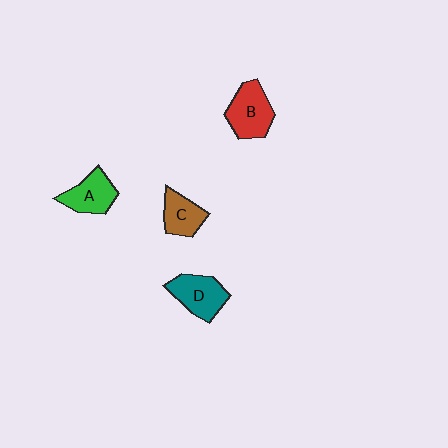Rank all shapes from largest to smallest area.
From largest to smallest: B (red), D (teal), A (green), C (brown).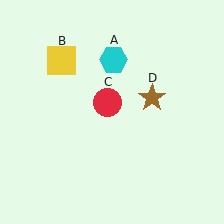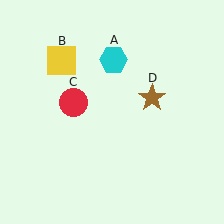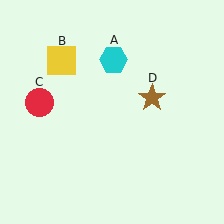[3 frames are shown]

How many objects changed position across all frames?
1 object changed position: red circle (object C).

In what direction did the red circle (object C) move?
The red circle (object C) moved left.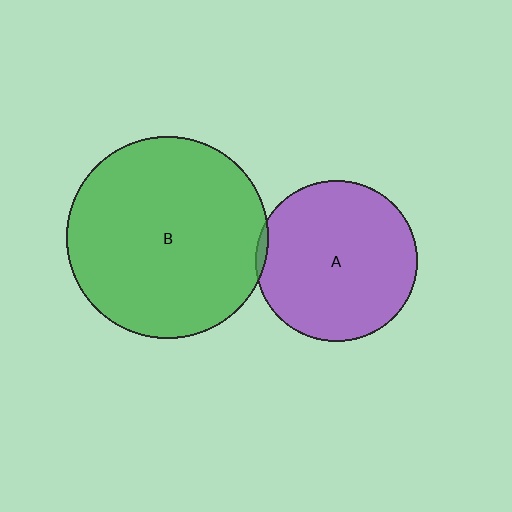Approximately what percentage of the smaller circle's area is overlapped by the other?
Approximately 5%.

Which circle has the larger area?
Circle B (green).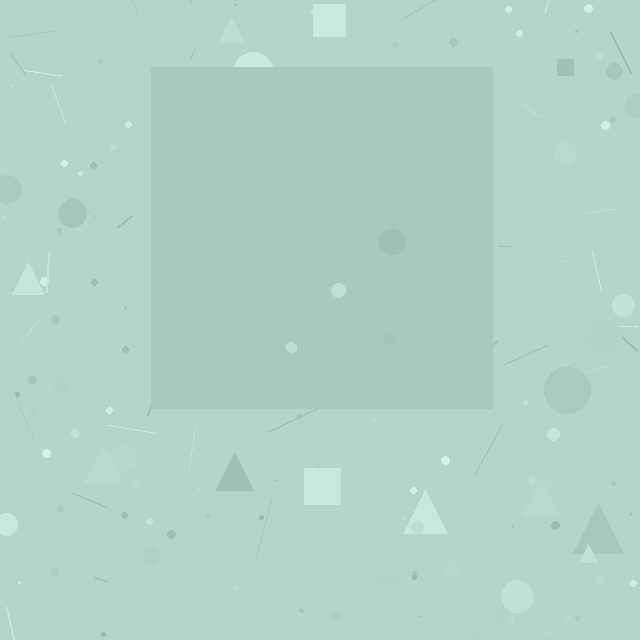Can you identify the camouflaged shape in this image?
The camouflaged shape is a square.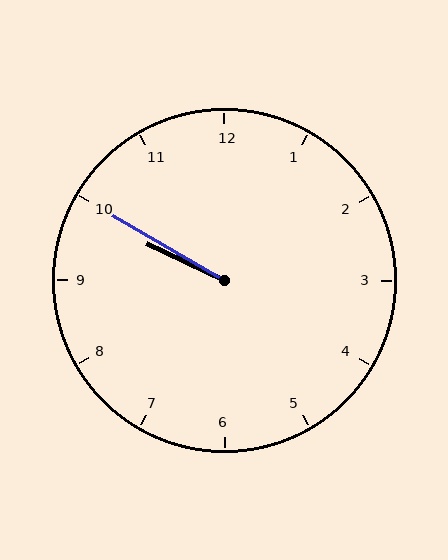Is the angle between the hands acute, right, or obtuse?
It is acute.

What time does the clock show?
9:50.